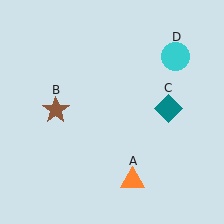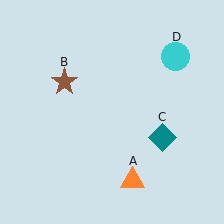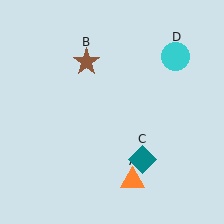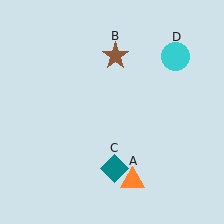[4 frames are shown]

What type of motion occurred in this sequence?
The brown star (object B), teal diamond (object C) rotated clockwise around the center of the scene.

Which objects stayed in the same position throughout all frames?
Orange triangle (object A) and cyan circle (object D) remained stationary.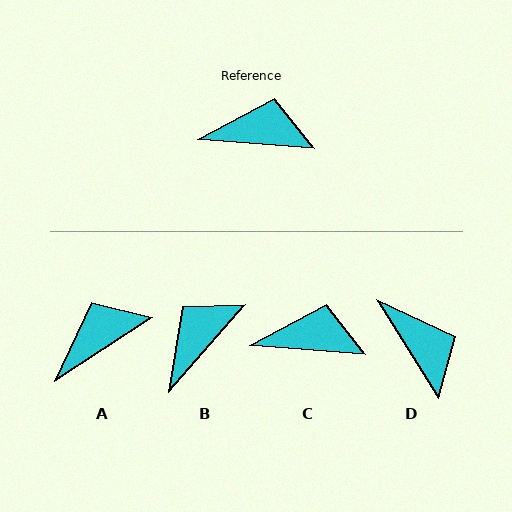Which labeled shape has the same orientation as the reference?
C.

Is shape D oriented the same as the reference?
No, it is off by about 54 degrees.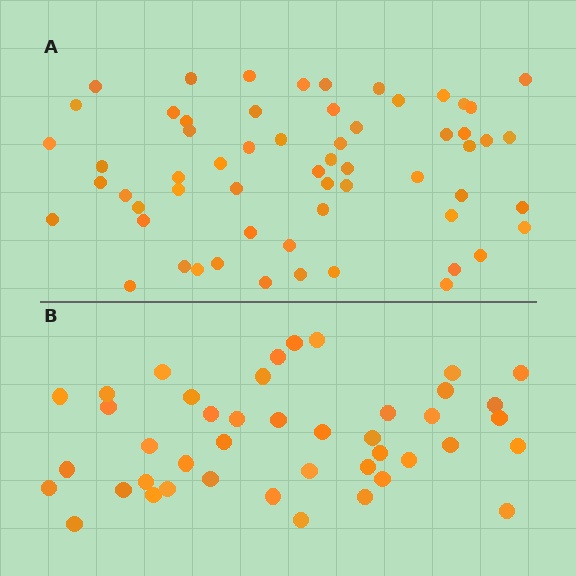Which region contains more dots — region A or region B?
Region A (the top region) has more dots.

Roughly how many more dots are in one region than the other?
Region A has approximately 15 more dots than region B.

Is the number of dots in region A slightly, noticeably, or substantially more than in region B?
Region A has noticeably more, but not dramatically so. The ratio is roughly 1.4 to 1.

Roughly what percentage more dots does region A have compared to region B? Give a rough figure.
About 40% more.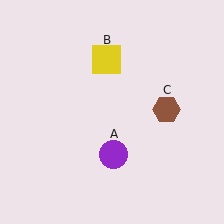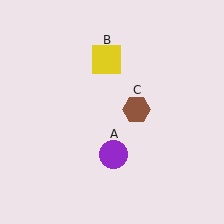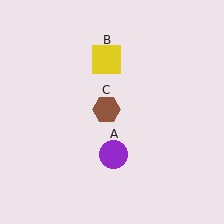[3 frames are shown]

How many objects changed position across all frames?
1 object changed position: brown hexagon (object C).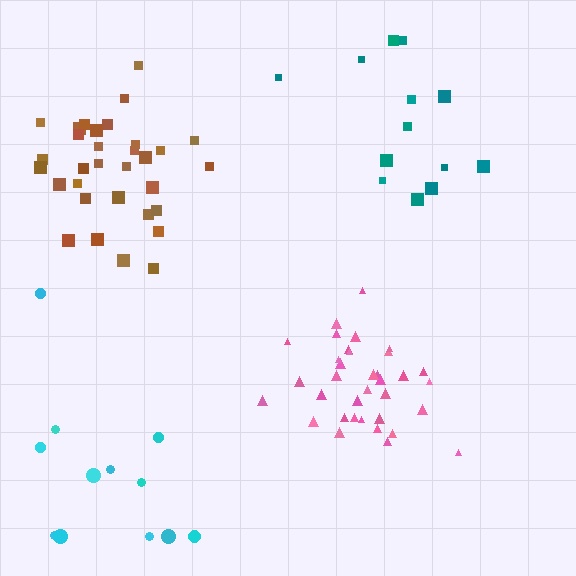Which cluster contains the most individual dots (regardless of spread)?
Pink (35).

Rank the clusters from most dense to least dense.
pink, brown, teal, cyan.